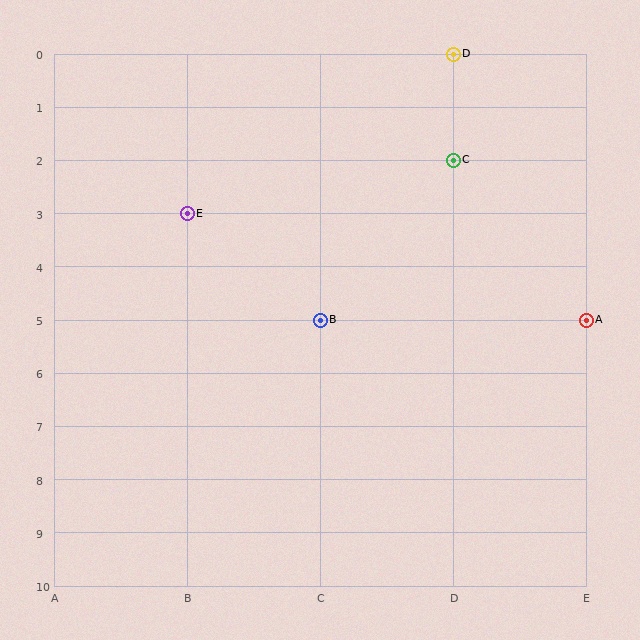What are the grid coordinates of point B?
Point B is at grid coordinates (C, 5).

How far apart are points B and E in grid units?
Points B and E are 1 column and 2 rows apart (about 2.2 grid units diagonally).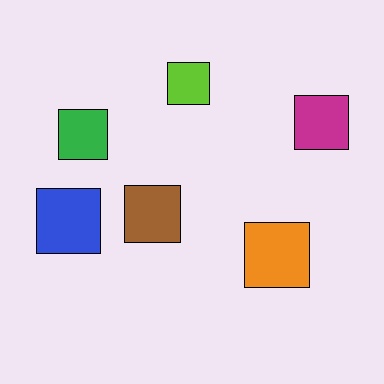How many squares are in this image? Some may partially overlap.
There are 6 squares.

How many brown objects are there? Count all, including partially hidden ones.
There is 1 brown object.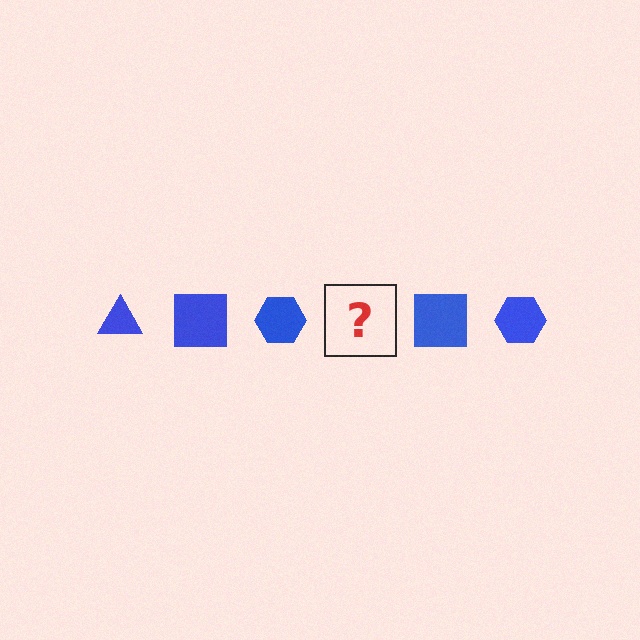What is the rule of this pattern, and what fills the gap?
The rule is that the pattern cycles through triangle, square, hexagon shapes in blue. The gap should be filled with a blue triangle.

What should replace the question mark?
The question mark should be replaced with a blue triangle.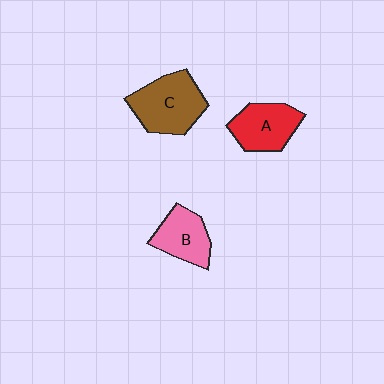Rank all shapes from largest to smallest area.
From largest to smallest: C (brown), A (red), B (pink).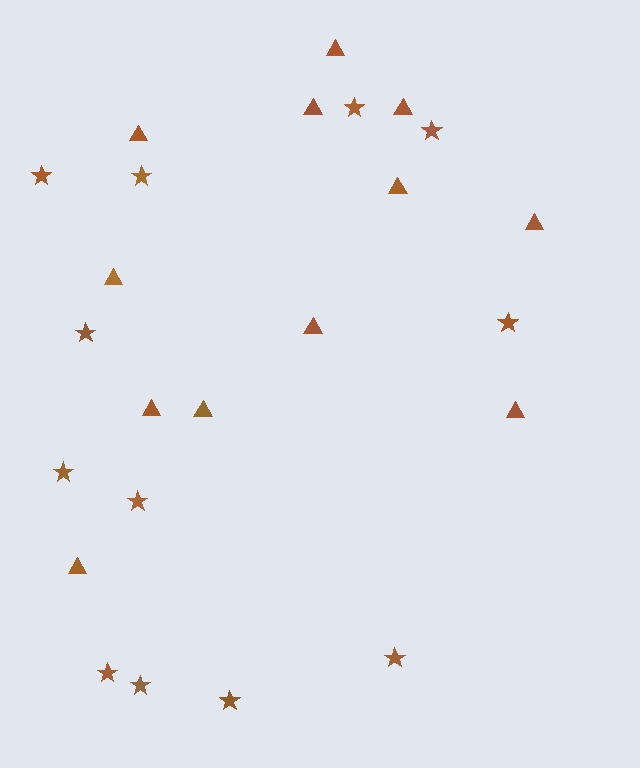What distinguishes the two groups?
There are 2 groups: one group of stars (12) and one group of triangles (12).